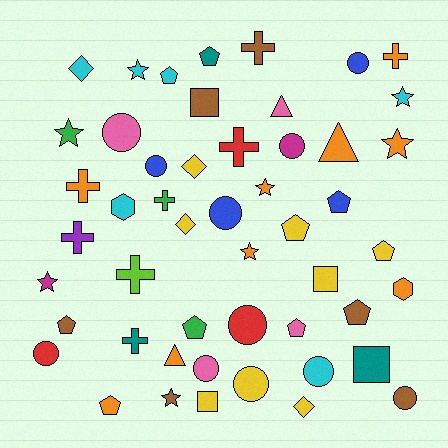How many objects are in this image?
There are 50 objects.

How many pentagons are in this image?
There are 10 pentagons.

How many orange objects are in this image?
There are 9 orange objects.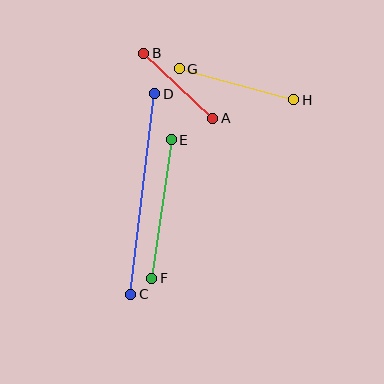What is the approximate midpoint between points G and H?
The midpoint is at approximately (237, 84) pixels.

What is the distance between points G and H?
The distance is approximately 119 pixels.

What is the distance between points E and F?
The distance is approximately 140 pixels.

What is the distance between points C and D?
The distance is approximately 202 pixels.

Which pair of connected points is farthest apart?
Points C and D are farthest apart.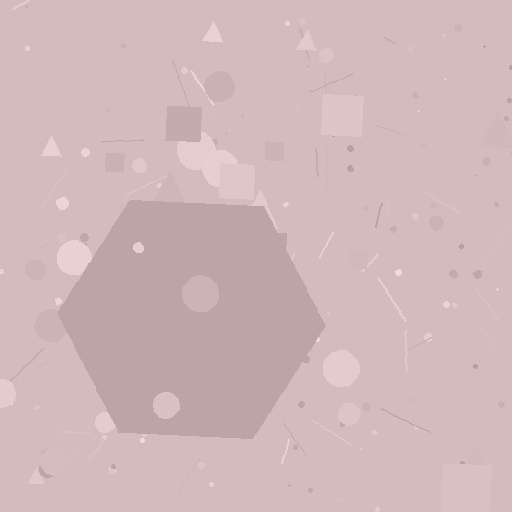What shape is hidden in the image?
A hexagon is hidden in the image.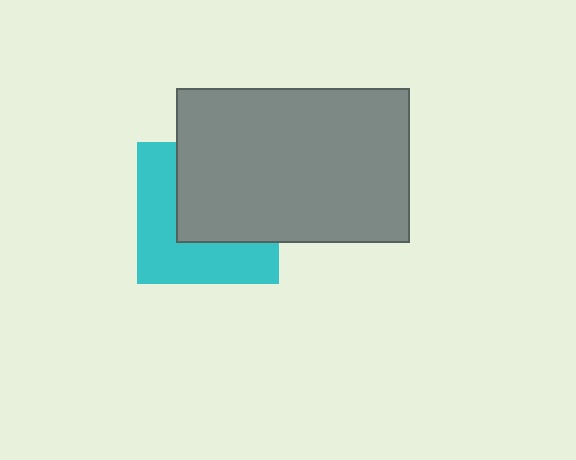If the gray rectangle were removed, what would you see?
You would see the complete cyan square.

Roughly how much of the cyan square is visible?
About half of it is visible (roughly 47%).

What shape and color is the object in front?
The object in front is a gray rectangle.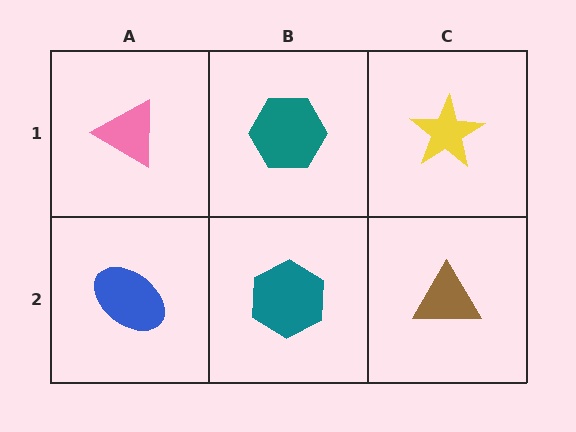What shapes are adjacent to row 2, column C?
A yellow star (row 1, column C), a teal hexagon (row 2, column B).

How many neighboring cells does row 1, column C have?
2.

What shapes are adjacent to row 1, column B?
A teal hexagon (row 2, column B), a pink triangle (row 1, column A), a yellow star (row 1, column C).